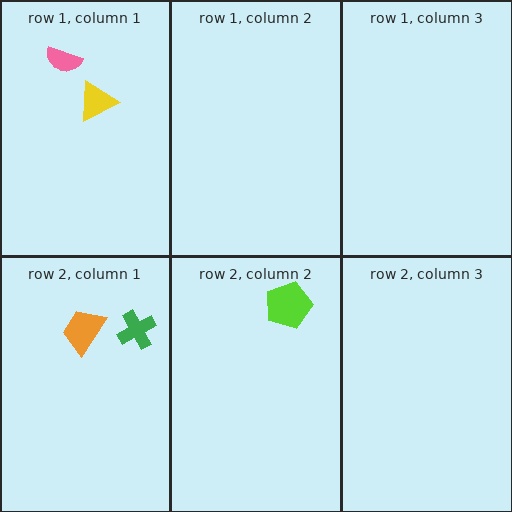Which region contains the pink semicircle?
The row 1, column 1 region.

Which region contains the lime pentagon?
The row 2, column 2 region.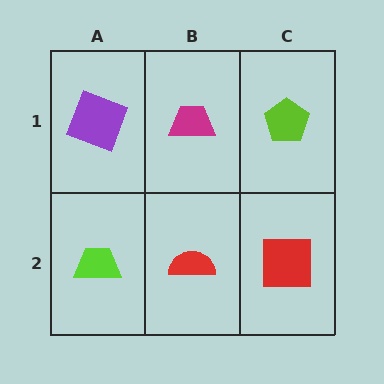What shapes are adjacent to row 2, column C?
A lime pentagon (row 1, column C), a red semicircle (row 2, column B).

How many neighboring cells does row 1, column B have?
3.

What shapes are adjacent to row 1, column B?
A red semicircle (row 2, column B), a purple square (row 1, column A), a lime pentagon (row 1, column C).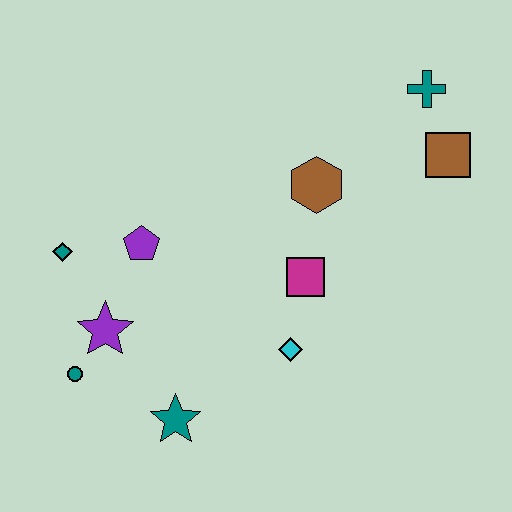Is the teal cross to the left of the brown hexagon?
No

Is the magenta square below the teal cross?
Yes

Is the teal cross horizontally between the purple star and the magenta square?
No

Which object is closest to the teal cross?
The brown square is closest to the teal cross.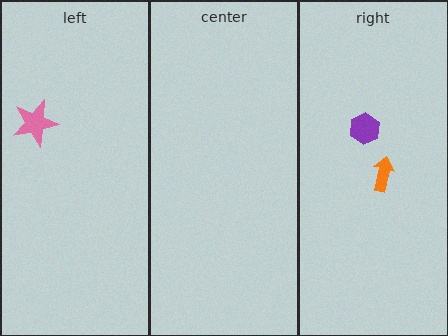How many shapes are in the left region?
1.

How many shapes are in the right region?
2.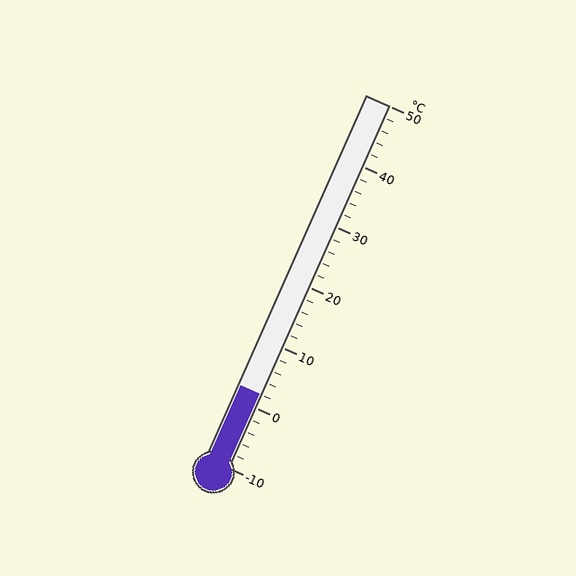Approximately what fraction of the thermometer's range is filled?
The thermometer is filled to approximately 20% of its range.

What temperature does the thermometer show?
The thermometer shows approximately 2°C.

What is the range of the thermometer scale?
The thermometer scale ranges from -10°C to 50°C.